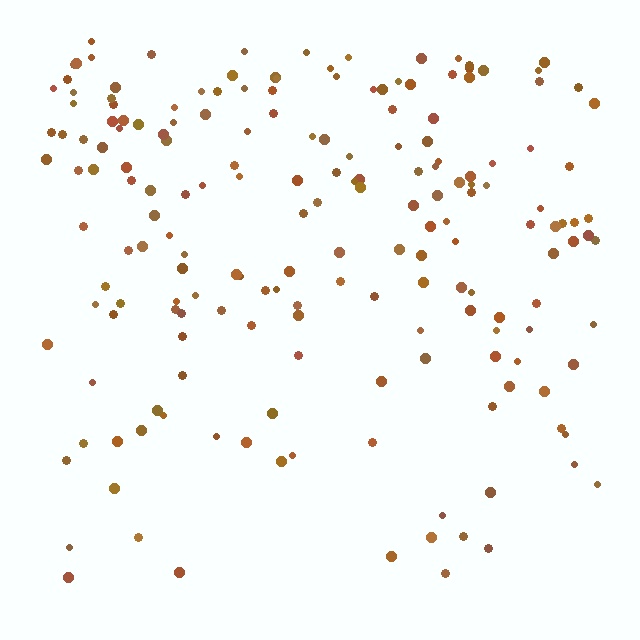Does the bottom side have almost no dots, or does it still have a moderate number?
Still a moderate number, just noticeably fewer than the top.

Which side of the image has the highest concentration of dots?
The top.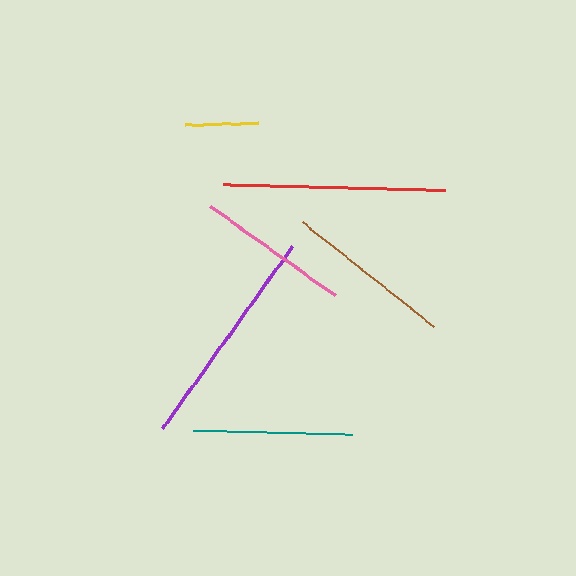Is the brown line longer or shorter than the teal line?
The brown line is longer than the teal line.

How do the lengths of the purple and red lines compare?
The purple and red lines are approximately the same length.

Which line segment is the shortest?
The yellow line is the shortest at approximately 73 pixels.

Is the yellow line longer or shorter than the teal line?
The teal line is longer than the yellow line.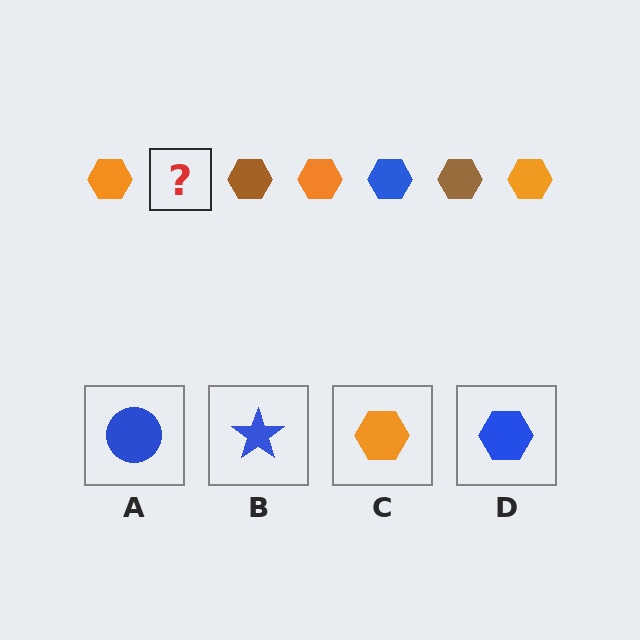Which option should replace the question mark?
Option D.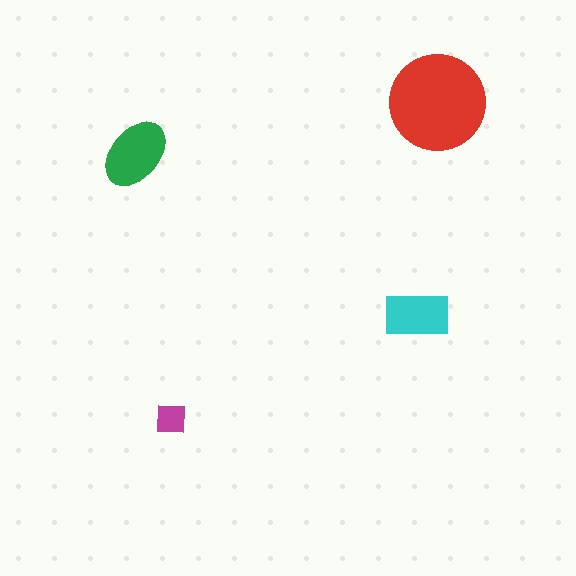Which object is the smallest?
The magenta square.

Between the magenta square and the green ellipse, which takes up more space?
The green ellipse.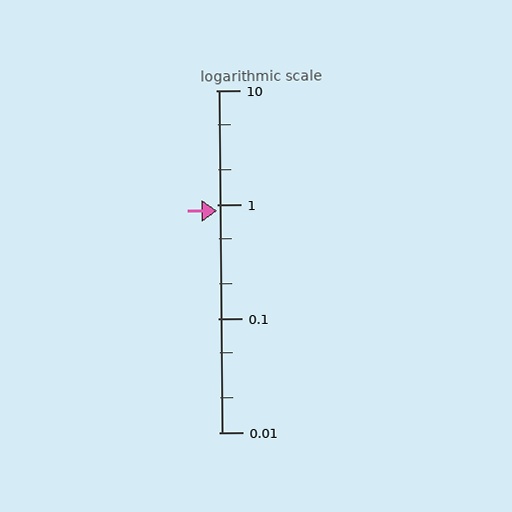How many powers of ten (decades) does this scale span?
The scale spans 3 decades, from 0.01 to 10.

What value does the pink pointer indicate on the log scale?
The pointer indicates approximately 0.88.